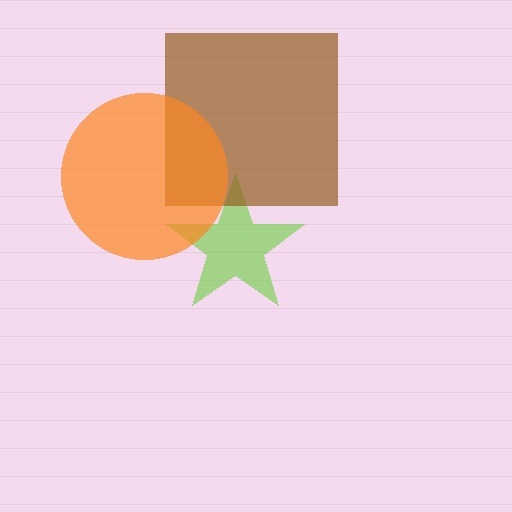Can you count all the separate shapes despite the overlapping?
Yes, there are 3 separate shapes.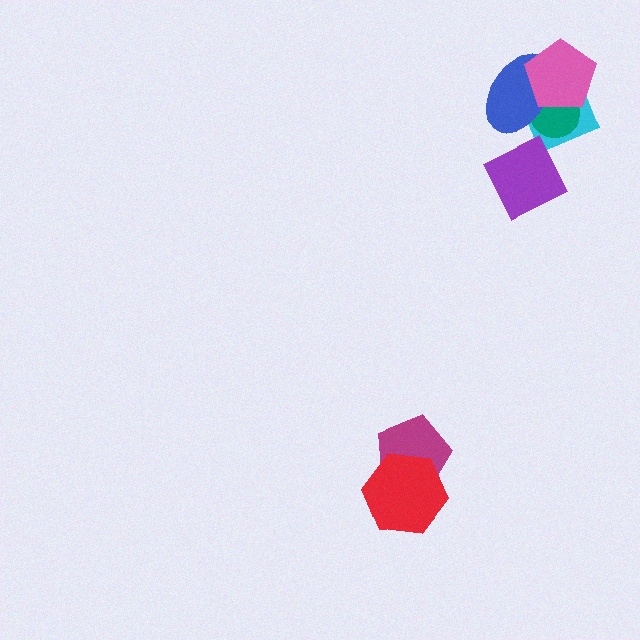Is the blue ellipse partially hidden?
Yes, it is partially covered by another shape.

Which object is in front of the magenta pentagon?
The red hexagon is in front of the magenta pentagon.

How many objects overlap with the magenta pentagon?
1 object overlaps with the magenta pentagon.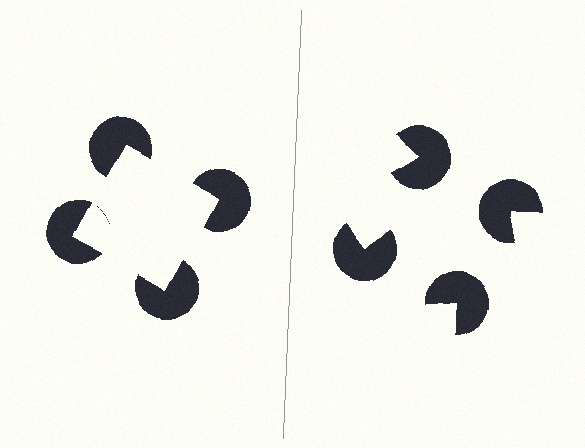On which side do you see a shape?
An illusory square appears on the left side. On the right side the wedge cuts are rotated, so no coherent shape forms.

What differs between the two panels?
The pac-man discs are positioned identically on both sides; only the wedge orientations differ. On the left they align to a square; on the right they are misaligned.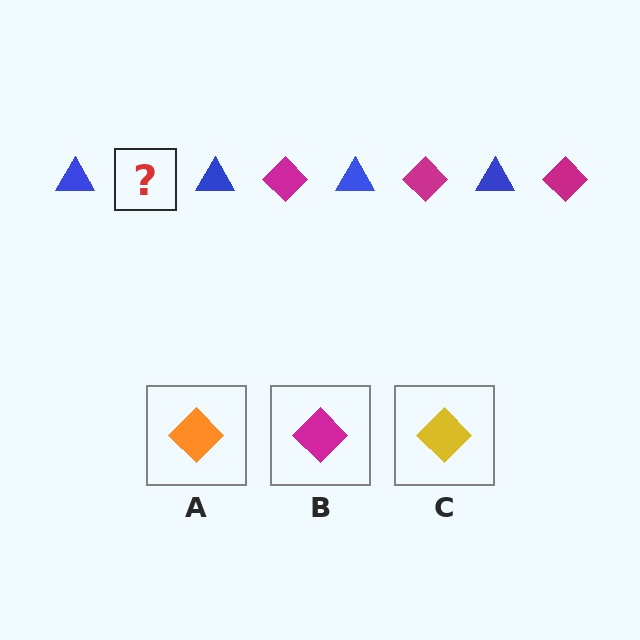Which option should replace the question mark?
Option B.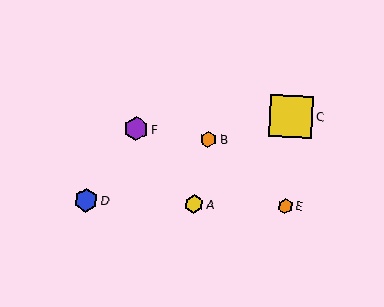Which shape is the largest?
The yellow square (labeled C) is the largest.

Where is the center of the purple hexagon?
The center of the purple hexagon is at (136, 129).